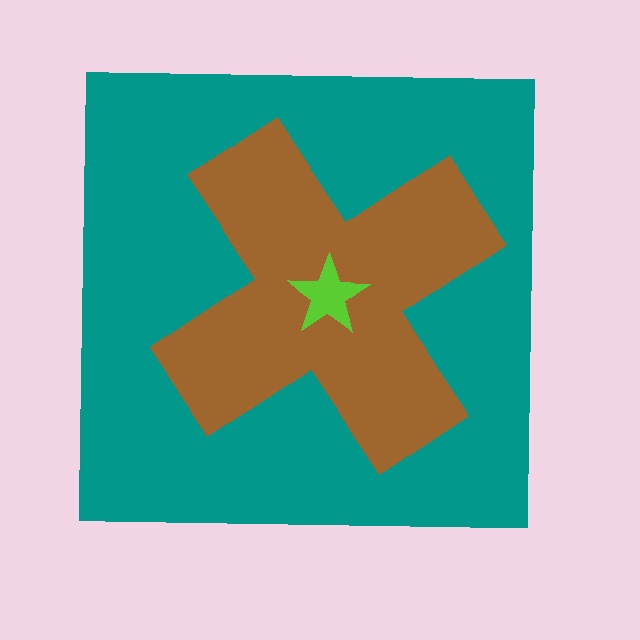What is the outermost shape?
The teal square.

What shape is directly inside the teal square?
The brown cross.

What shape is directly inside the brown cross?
The lime star.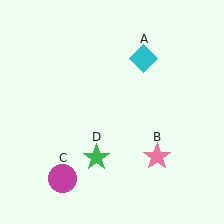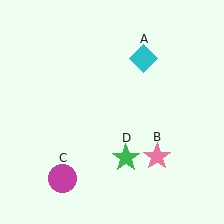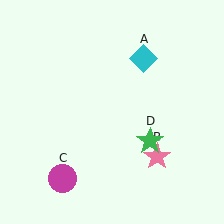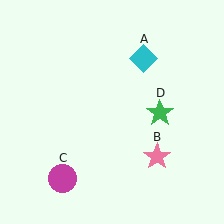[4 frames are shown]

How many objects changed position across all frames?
1 object changed position: green star (object D).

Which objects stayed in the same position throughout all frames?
Cyan diamond (object A) and pink star (object B) and magenta circle (object C) remained stationary.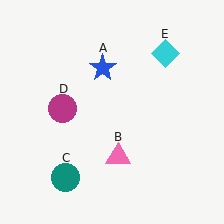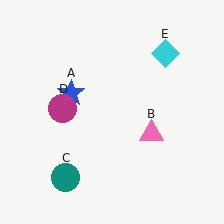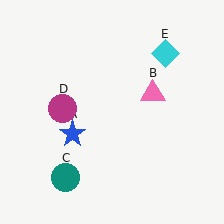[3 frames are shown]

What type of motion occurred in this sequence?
The blue star (object A), pink triangle (object B) rotated counterclockwise around the center of the scene.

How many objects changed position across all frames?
2 objects changed position: blue star (object A), pink triangle (object B).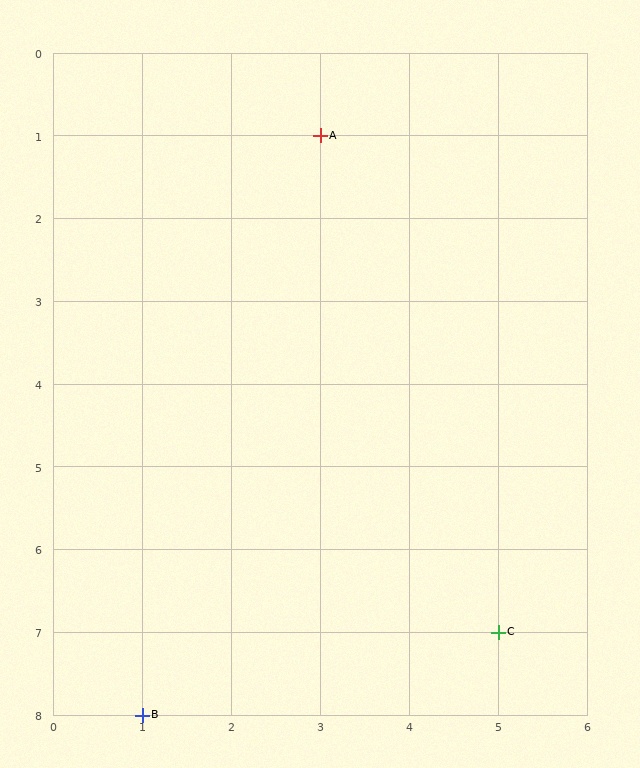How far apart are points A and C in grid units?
Points A and C are 2 columns and 6 rows apart (about 6.3 grid units diagonally).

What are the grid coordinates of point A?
Point A is at grid coordinates (3, 1).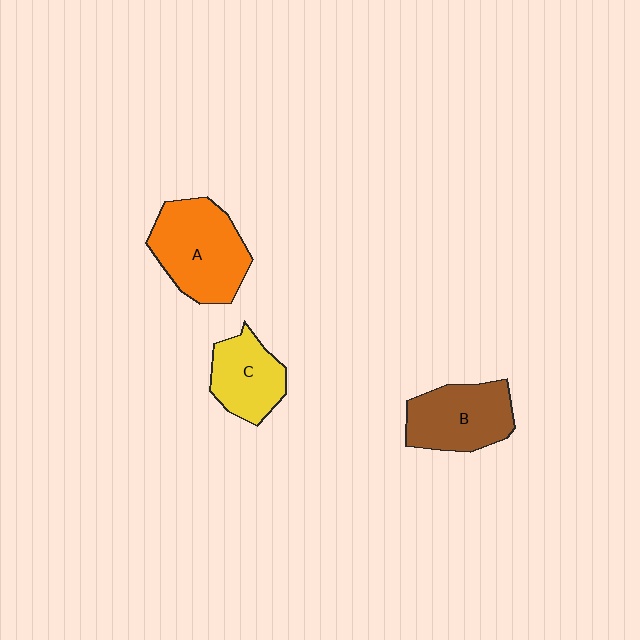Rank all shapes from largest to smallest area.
From largest to smallest: A (orange), B (brown), C (yellow).